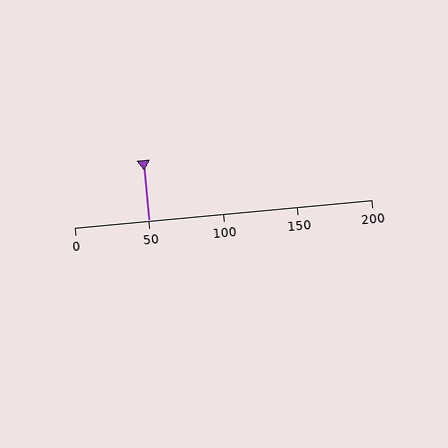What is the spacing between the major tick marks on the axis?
The major ticks are spaced 50 apart.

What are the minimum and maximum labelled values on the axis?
The axis runs from 0 to 200.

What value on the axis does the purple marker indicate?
The marker indicates approximately 50.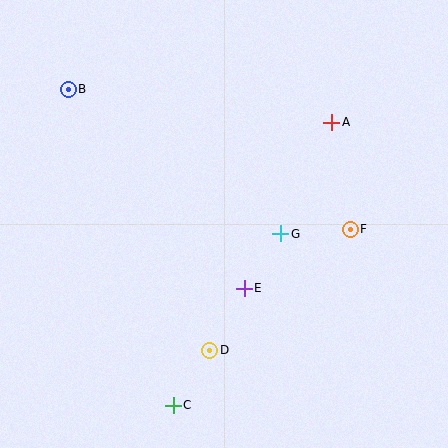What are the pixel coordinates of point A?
Point A is at (332, 122).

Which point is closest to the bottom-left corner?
Point C is closest to the bottom-left corner.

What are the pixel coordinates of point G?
Point G is at (281, 234).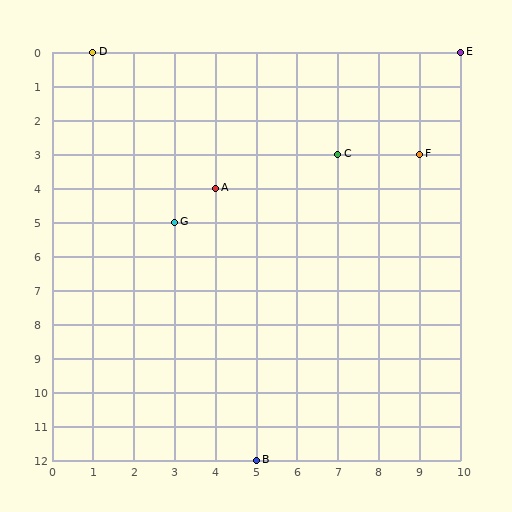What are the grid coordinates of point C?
Point C is at grid coordinates (7, 3).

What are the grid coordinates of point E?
Point E is at grid coordinates (10, 0).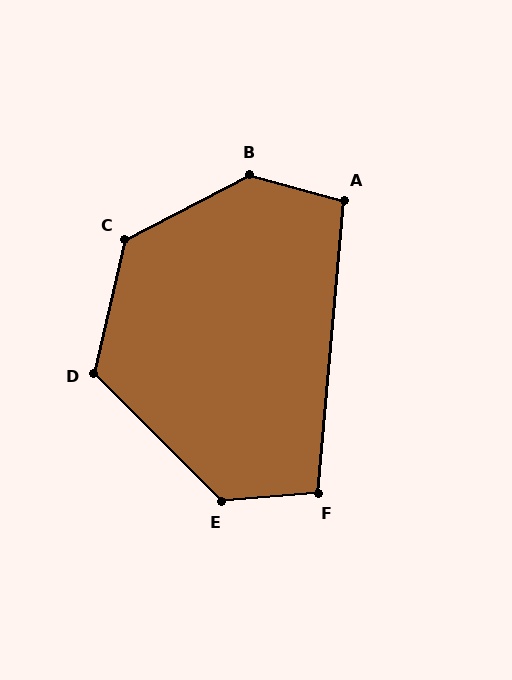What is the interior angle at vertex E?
Approximately 130 degrees (obtuse).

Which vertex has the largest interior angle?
B, at approximately 138 degrees.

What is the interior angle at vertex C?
Approximately 130 degrees (obtuse).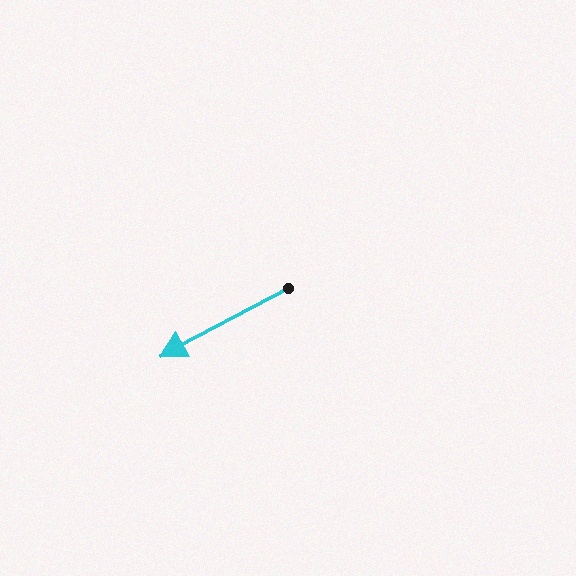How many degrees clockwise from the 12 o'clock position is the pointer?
Approximately 242 degrees.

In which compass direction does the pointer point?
Southwest.